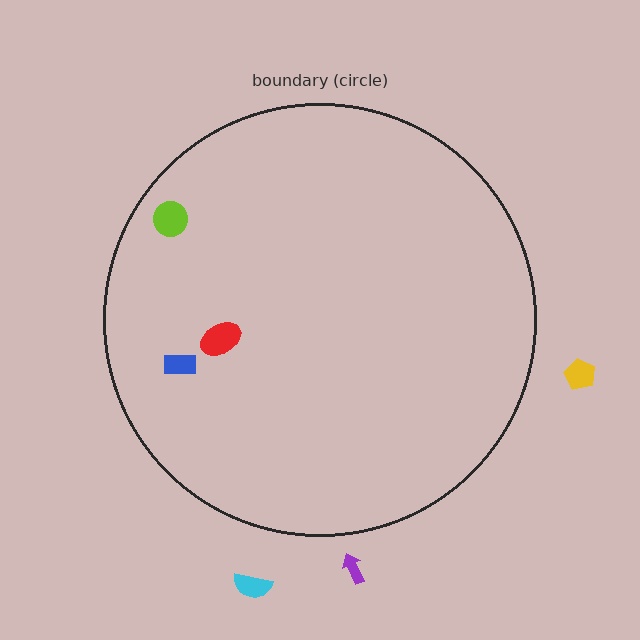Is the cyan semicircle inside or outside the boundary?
Outside.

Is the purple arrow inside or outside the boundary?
Outside.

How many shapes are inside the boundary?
3 inside, 3 outside.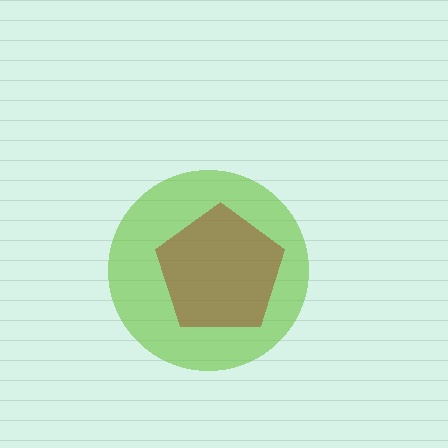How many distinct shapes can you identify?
There are 2 distinct shapes: a lime circle, a brown pentagon.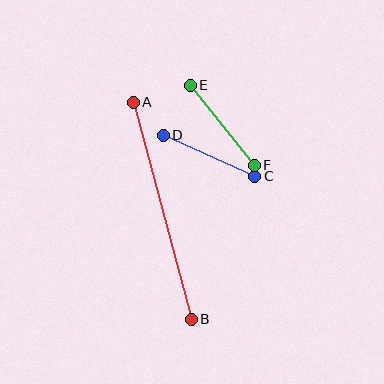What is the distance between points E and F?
The distance is approximately 102 pixels.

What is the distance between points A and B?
The distance is approximately 224 pixels.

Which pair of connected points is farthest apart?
Points A and B are farthest apart.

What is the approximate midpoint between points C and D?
The midpoint is at approximately (209, 156) pixels.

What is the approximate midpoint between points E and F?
The midpoint is at approximately (222, 125) pixels.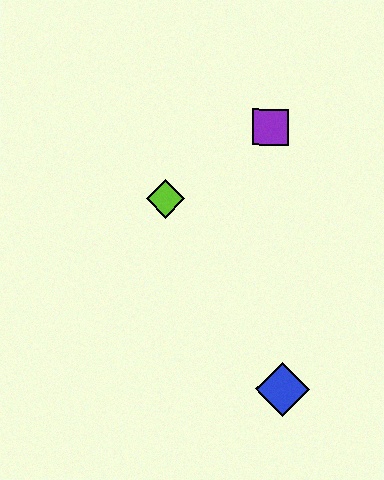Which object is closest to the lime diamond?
The purple square is closest to the lime diamond.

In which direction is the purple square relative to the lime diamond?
The purple square is to the right of the lime diamond.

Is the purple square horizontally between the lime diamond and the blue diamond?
Yes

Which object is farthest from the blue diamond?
The purple square is farthest from the blue diamond.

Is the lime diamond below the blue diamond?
No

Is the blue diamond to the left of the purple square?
No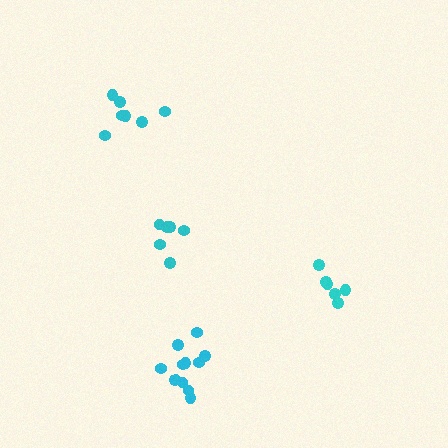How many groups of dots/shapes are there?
There are 4 groups.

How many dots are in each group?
Group 1: 7 dots, Group 2: 6 dots, Group 3: 6 dots, Group 4: 11 dots (30 total).